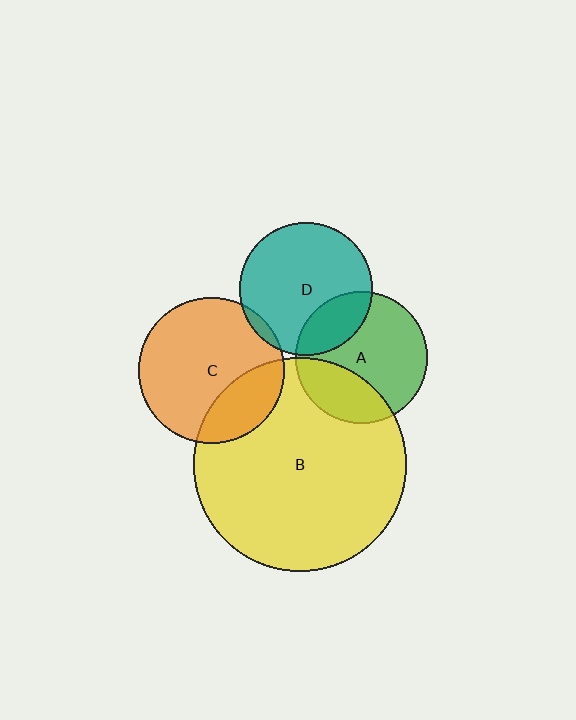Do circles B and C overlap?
Yes.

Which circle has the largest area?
Circle B (yellow).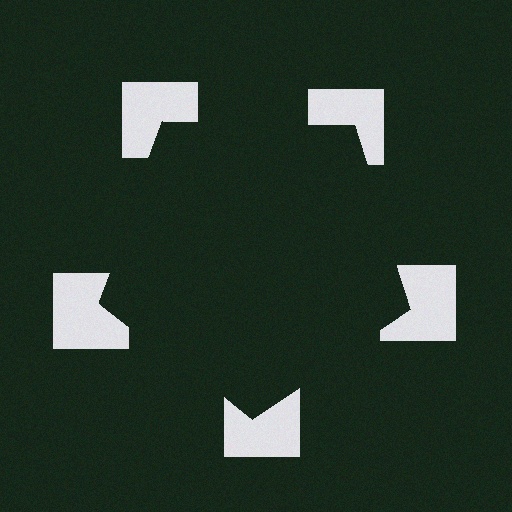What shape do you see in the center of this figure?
An illusory pentagon — its edges are inferred from the aligned wedge cuts in the notched squares, not physically drawn.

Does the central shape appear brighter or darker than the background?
It typically appears slightly darker than the background, even though no actual brightness change is drawn.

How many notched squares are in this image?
There are 5 — one at each vertex of the illusory pentagon.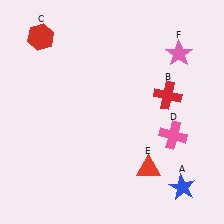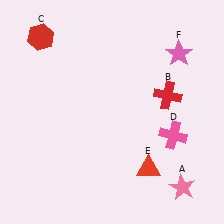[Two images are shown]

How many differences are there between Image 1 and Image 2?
There is 1 difference between the two images.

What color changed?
The star (A) changed from blue in Image 1 to pink in Image 2.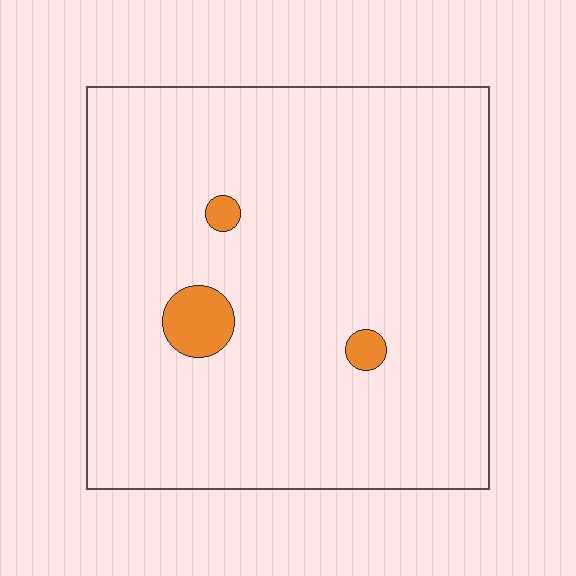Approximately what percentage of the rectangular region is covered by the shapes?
Approximately 5%.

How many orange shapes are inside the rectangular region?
3.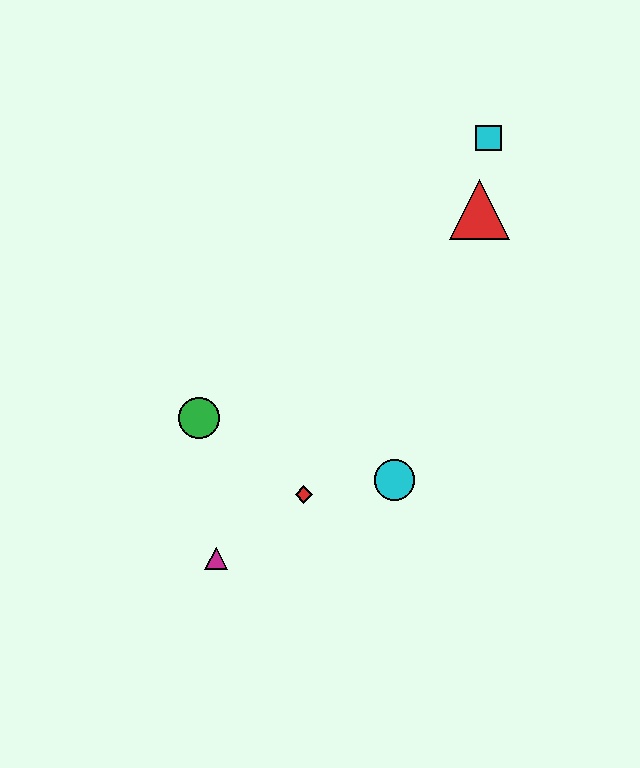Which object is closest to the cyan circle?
The red diamond is closest to the cyan circle.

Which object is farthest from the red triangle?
The magenta triangle is farthest from the red triangle.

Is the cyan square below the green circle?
No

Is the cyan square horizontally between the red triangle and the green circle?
No